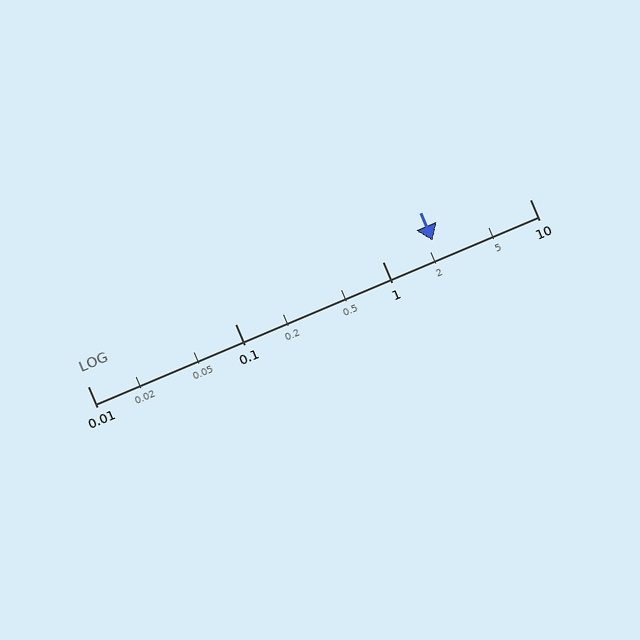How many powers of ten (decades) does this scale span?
The scale spans 3 decades, from 0.01 to 10.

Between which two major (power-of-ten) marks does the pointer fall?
The pointer is between 1 and 10.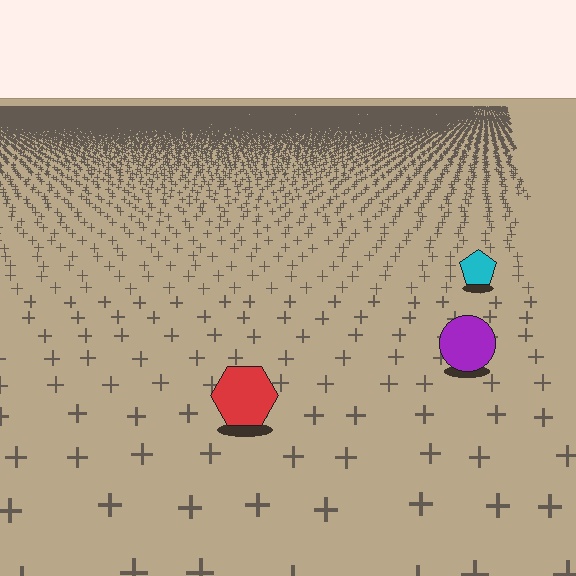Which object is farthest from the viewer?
The cyan pentagon is farthest from the viewer. It appears smaller and the ground texture around it is denser.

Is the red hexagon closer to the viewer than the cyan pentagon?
Yes. The red hexagon is closer — you can tell from the texture gradient: the ground texture is coarser near it.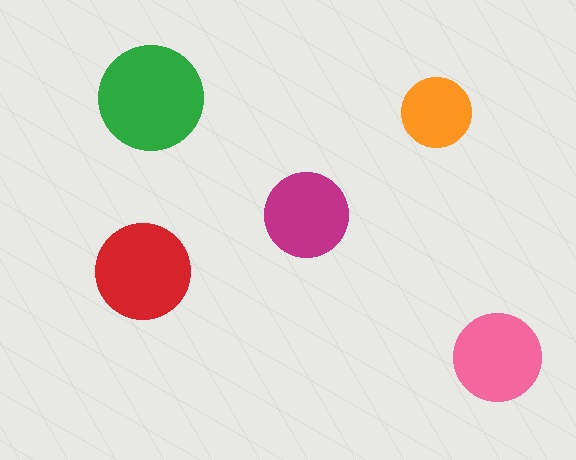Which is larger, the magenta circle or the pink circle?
The pink one.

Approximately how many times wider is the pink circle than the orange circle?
About 1.5 times wider.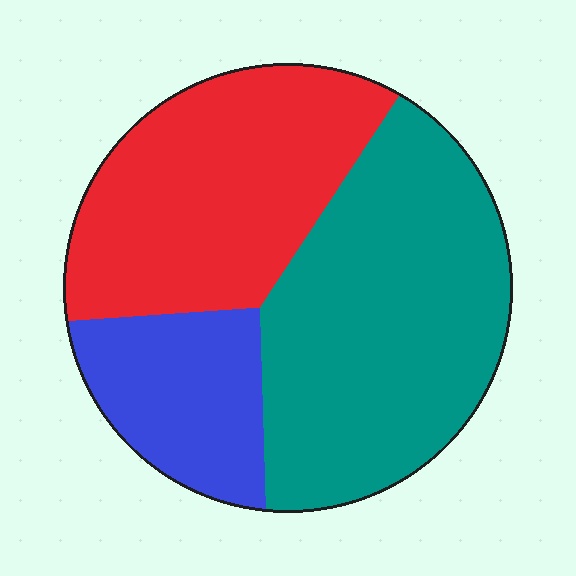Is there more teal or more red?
Teal.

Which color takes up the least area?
Blue, at roughly 20%.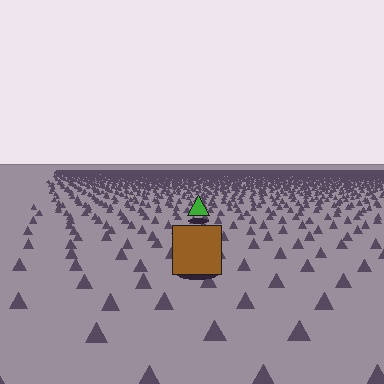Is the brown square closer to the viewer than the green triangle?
Yes. The brown square is closer — you can tell from the texture gradient: the ground texture is coarser near it.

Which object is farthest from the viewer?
The green triangle is farthest from the viewer. It appears smaller and the ground texture around it is denser.